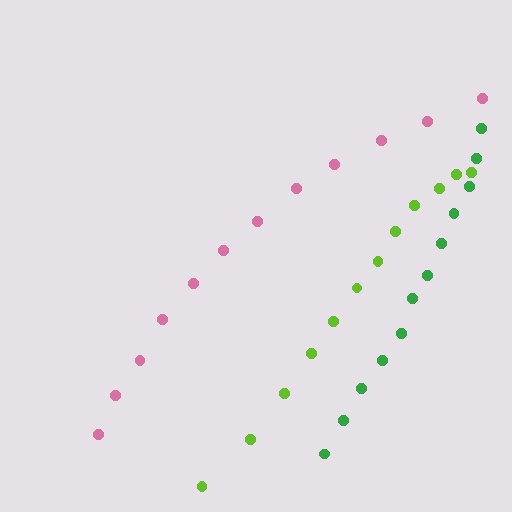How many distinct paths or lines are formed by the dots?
There are 3 distinct paths.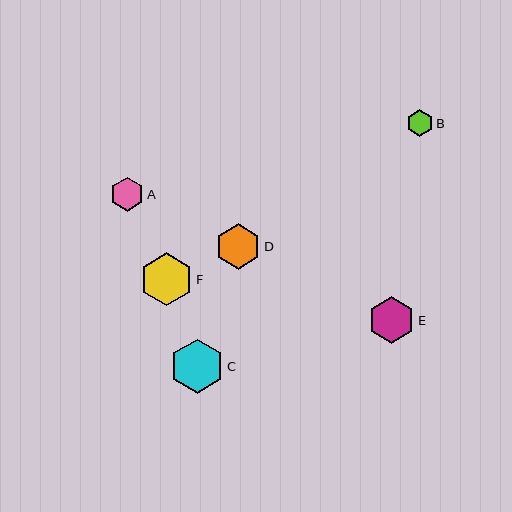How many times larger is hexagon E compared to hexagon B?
Hexagon E is approximately 1.7 times the size of hexagon B.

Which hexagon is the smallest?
Hexagon B is the smallest with a size of approximately 27 pixels.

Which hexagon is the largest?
Hexagon C is the largest with a size of approximately 54 pixels.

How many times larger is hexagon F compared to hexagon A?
Hexagon F is approximately 1.6 times the size of hexagon A.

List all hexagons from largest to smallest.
From largest to smallest: C, F, E, D, A, B.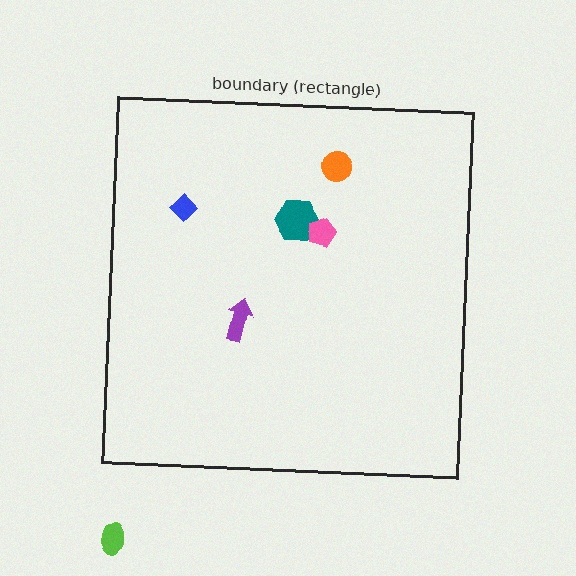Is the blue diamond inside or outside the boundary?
Inside.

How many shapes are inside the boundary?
5 inside, 1 outside.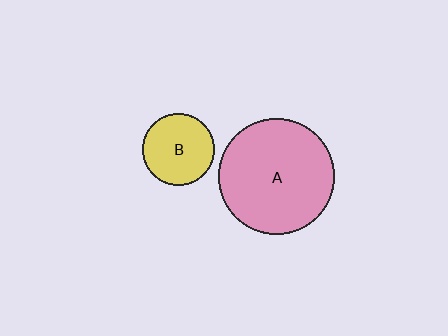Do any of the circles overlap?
No, none of the circles overlap.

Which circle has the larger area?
Circle A (pink).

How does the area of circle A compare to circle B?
Approximately 2.6 times.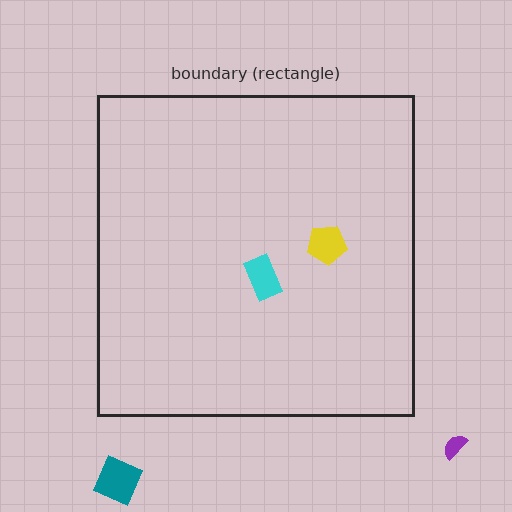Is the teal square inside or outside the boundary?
Outside.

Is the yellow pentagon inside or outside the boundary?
Inside.